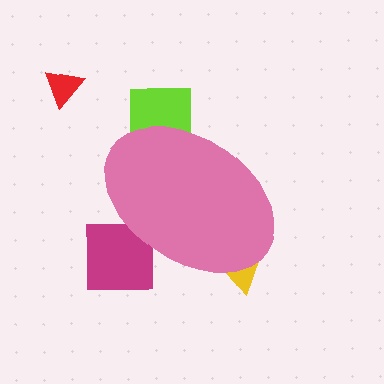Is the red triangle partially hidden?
No, the red triangle is fully visible.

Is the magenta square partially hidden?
Yes, the magenta square is partially hidden behind the pink ellipse.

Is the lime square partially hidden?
Yes, the lime square is partially hidden behind the pink ellipse.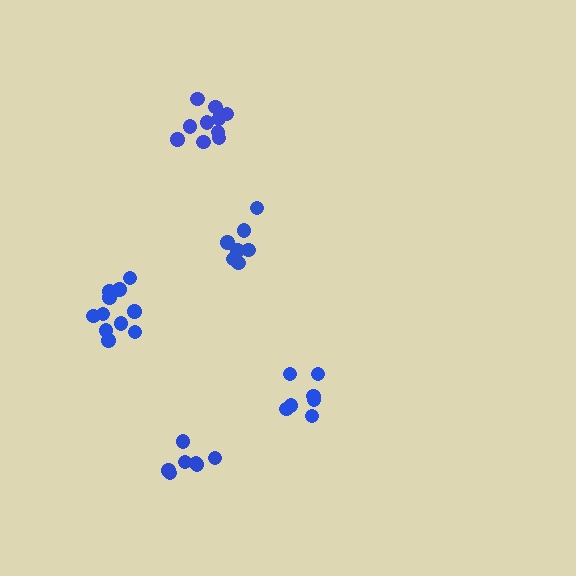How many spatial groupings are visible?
There are 5 spatial groupings.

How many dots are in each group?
Group 1: 11 dots, Group 2: 7 dots, Group 3: 7 dots, Group 4: 10 dots, Group 5: 7 dots (42 total).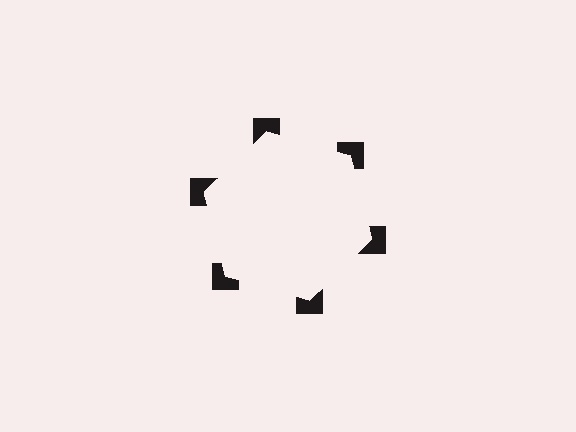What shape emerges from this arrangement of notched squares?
An illusory hexagon — its edges are inferred from the aligned wedge cuts in the notched squares, not physically drawn.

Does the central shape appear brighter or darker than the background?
It typically appears slightly brighter than the background, even though no actual brightness change is drawn.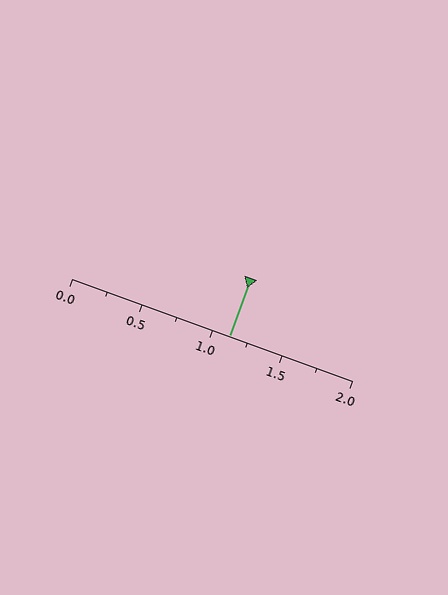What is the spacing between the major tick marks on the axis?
The major ticks are spaced 0.5 apart.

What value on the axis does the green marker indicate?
The marker indicates approximately 1.12.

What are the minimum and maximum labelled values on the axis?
The axis runs from 0.0 to 2.0.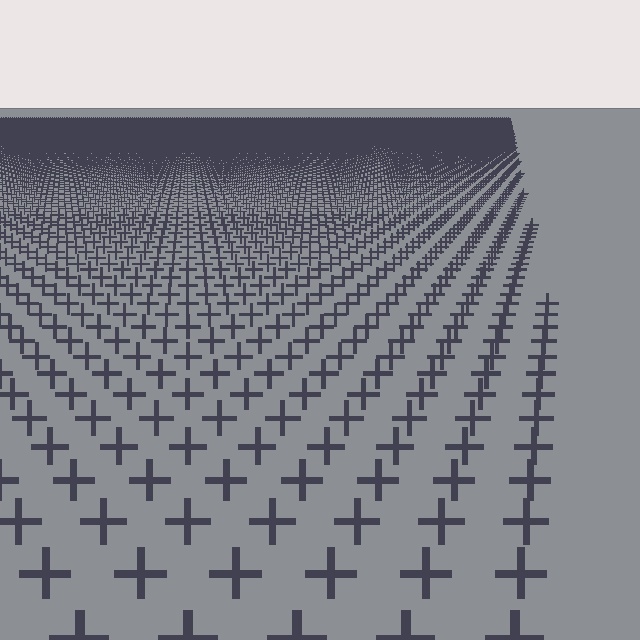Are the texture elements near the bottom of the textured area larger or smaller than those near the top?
Larger. Near the bottom, elements are closer to the viewer and appear at a bigger on-screen size.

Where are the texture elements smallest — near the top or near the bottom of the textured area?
Near the top.